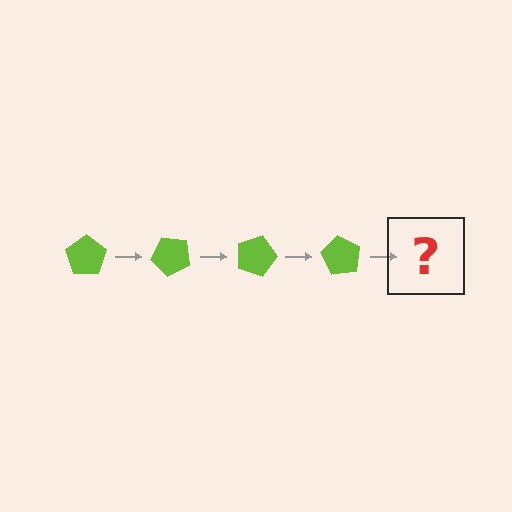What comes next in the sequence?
The next element should be a lime pentagon rotated 180 degrees.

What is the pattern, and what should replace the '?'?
The pattern is that the pentagon rotates 45 degrees each step. The '?' should be a lime pentagon rotated 180 degrees.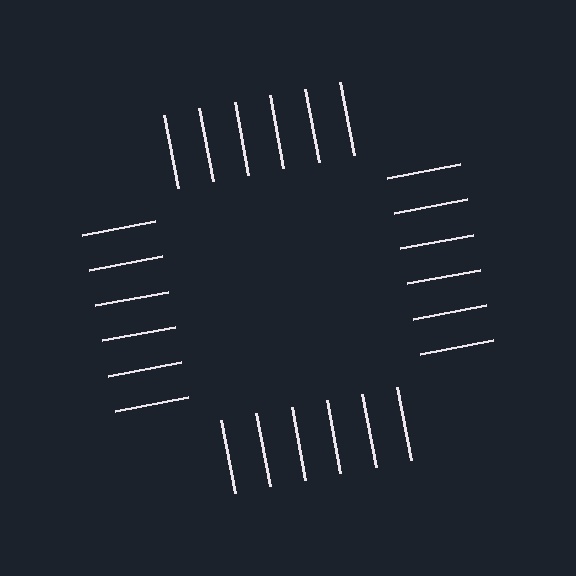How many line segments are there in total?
24 — 6 along each of the 4 edges.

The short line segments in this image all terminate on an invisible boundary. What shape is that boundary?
An illusory square — the line segments terminate on its edges but no continuous stroke is drawn.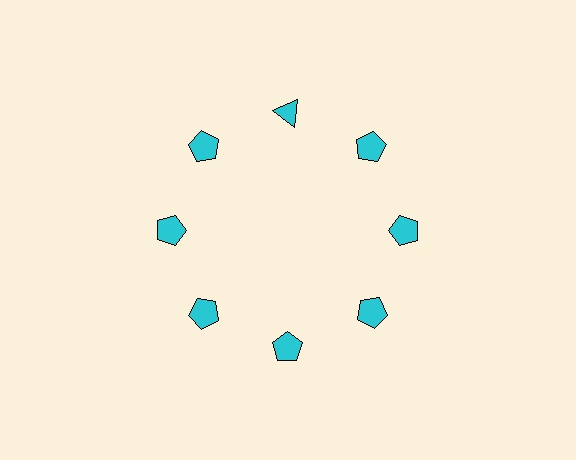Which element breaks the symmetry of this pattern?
The cyan triangle at roughly the 12 o'clock position breaks the symmetry. All other shapes are cyan pentagons.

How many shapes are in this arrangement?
There are 8 shapes arranged in a ring pattern.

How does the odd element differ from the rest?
It has a different shape: triangle instead of pentagon.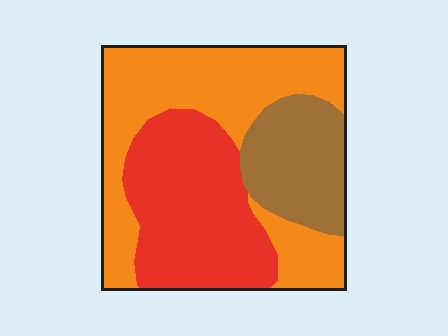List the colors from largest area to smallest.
From largest to smallest: orange, red, brown.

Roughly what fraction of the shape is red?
Red takes up about one third (1/3) of the shape.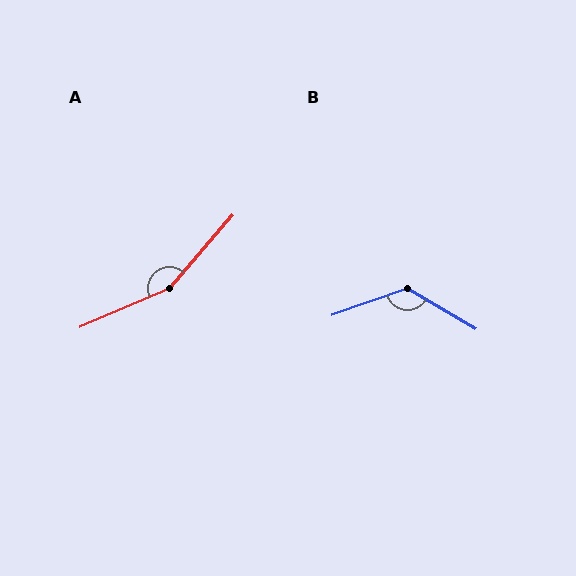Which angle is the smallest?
B, at approximately 130 degrees.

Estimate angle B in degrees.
Approximately 130 degrees.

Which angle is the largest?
A, at approximately 154 degrees.